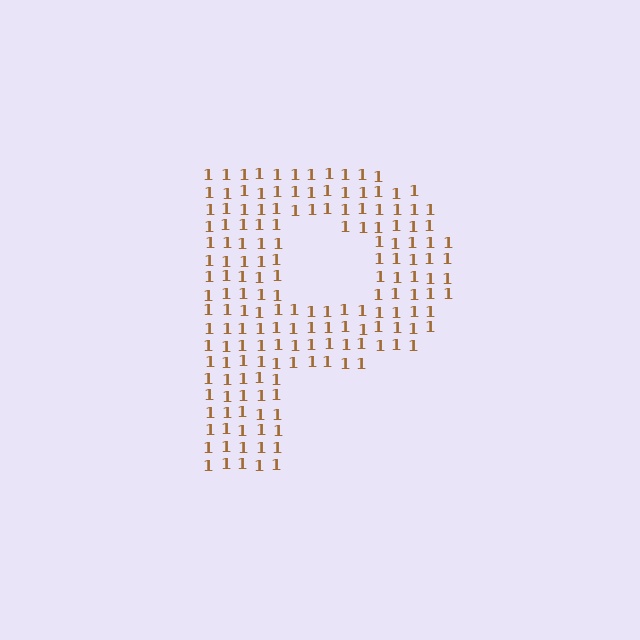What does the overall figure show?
The overall figure shows the letter P.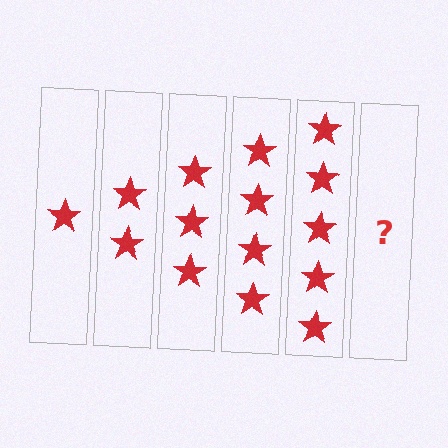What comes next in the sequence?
The next element should be 6 stars.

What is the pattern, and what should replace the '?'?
The pattern is that each step adds one more star. The '?' should be 6 stars.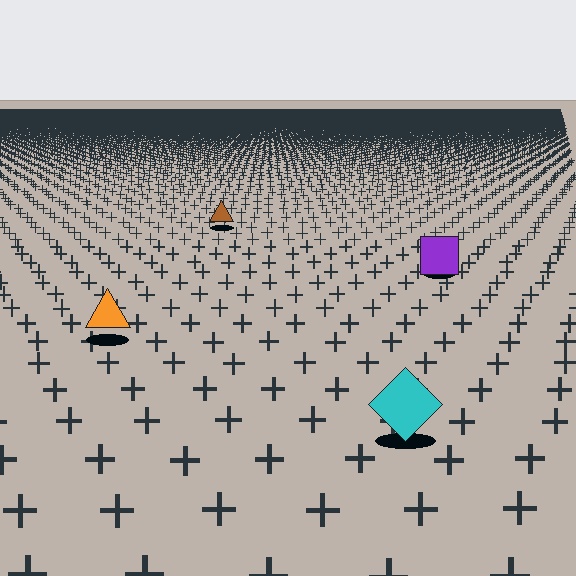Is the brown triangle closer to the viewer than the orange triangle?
No. The orange triangle is closer — you can tell from the texture gradient: the ground texture is coarser near it.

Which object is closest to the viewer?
The cyan diamond is closest. The texture marks near it are larger and more spread out.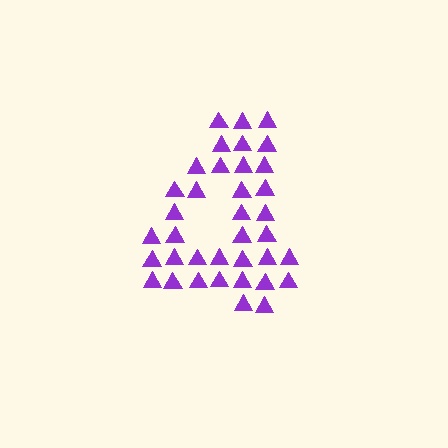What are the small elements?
The small elements are triangles.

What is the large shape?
The large shape is the digit 4.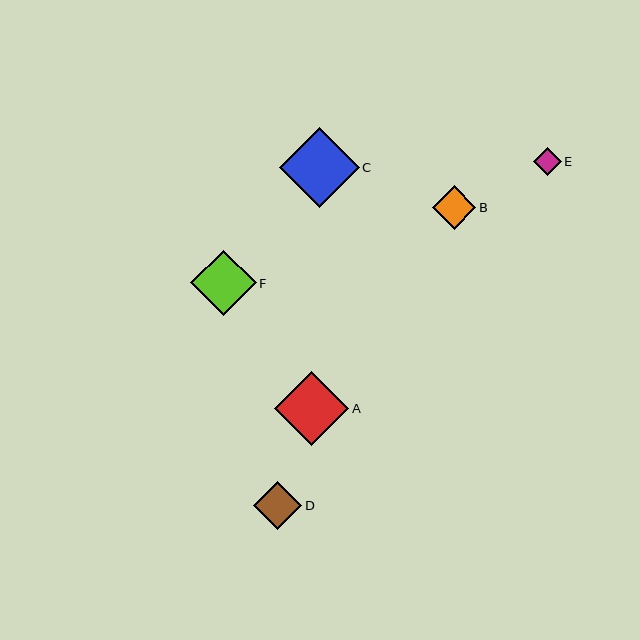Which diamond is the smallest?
Diamond E is the smallest with a size of approximately 28 pixels.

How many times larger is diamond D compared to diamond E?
Diamond D is approximately 1.7 times the size of diamond E.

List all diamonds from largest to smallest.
From largest to smallest: C, A, F, D, B, E.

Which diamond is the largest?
Diamond C is the largest with a size of approximately 80 pixels.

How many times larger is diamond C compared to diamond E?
Diamond C is approximately 2.9 times the size of diamond E.